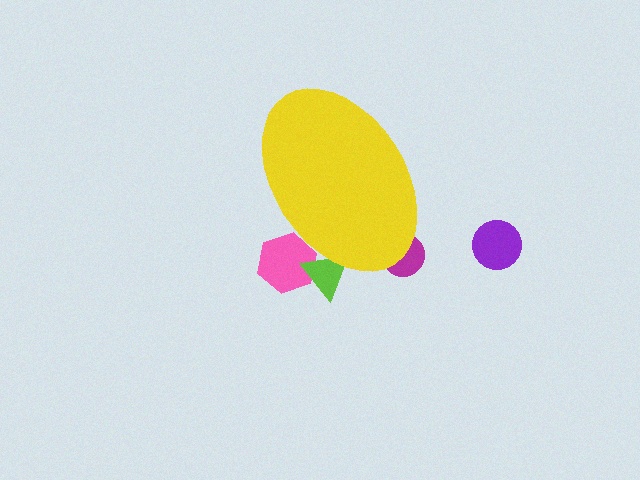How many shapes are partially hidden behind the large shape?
3 shapes are partially hidden.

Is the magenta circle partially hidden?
Yes, the magenta circle is partially hidden behind the yellow ellipse.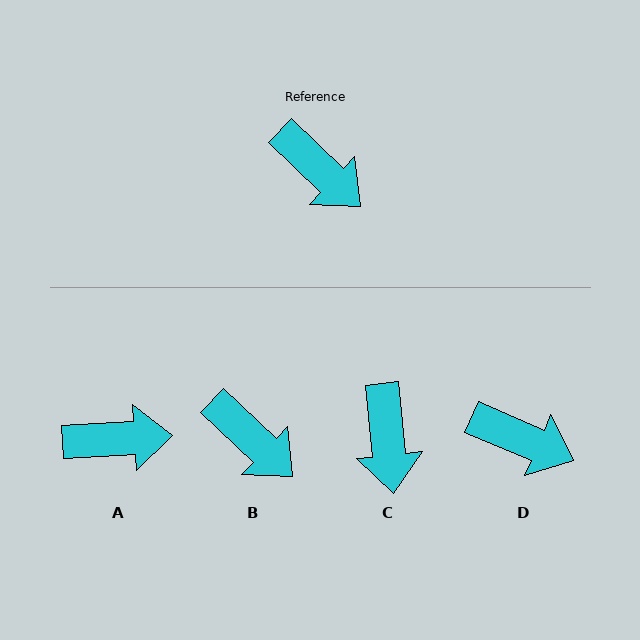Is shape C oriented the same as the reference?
No, it is off by about 41 degrees.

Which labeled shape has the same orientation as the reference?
B.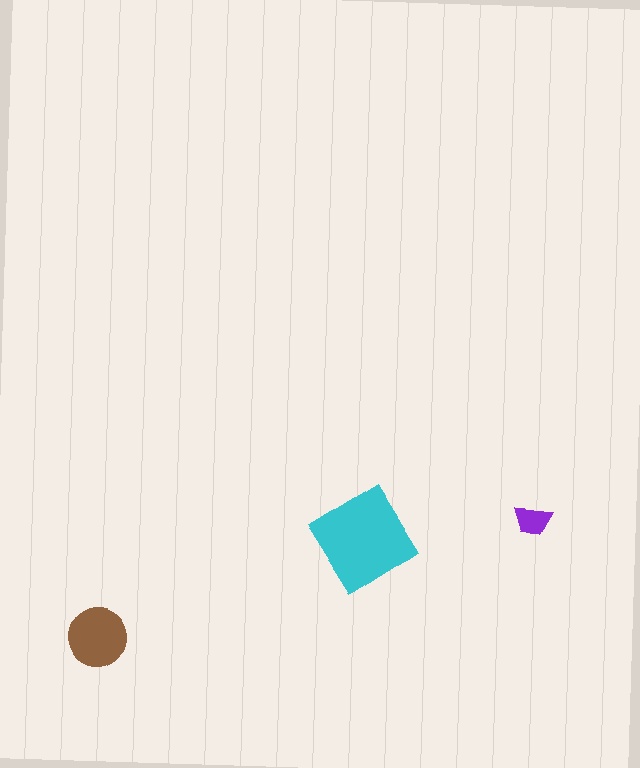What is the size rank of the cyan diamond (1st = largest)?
1st.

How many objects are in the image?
There are 3 objects in the image.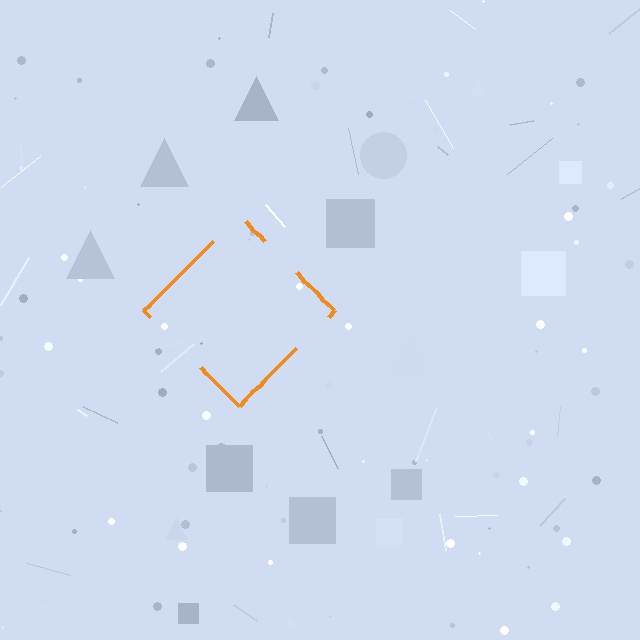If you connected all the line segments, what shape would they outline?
They would outline a diamond.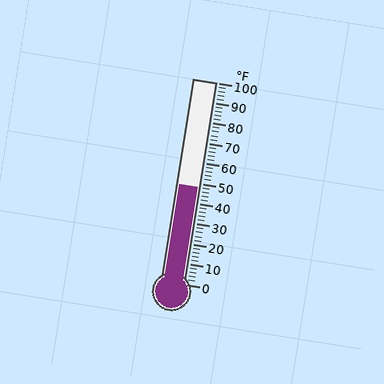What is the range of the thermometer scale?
The thermometer scale ranges from 0°F to 100°F.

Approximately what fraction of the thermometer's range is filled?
The thermometer is filled to approximately 50% of its range.